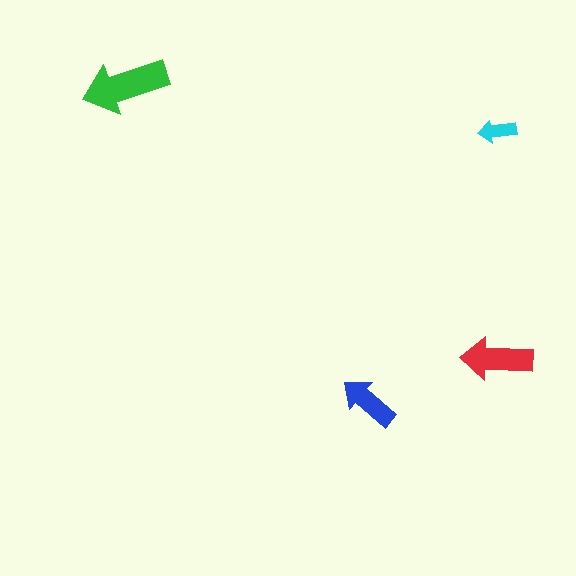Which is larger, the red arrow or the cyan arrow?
The red one.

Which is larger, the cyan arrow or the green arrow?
The green one.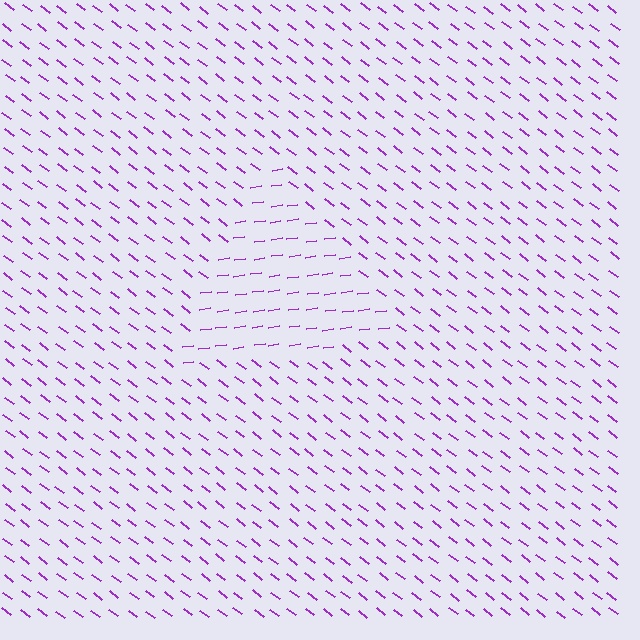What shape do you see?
I see a triangle.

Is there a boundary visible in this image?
Yes, there is a texture boundary formed by a change in line orientation.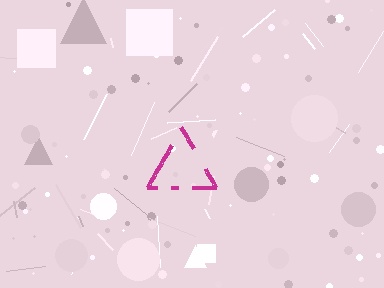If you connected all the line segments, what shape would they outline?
They would outline a triangle.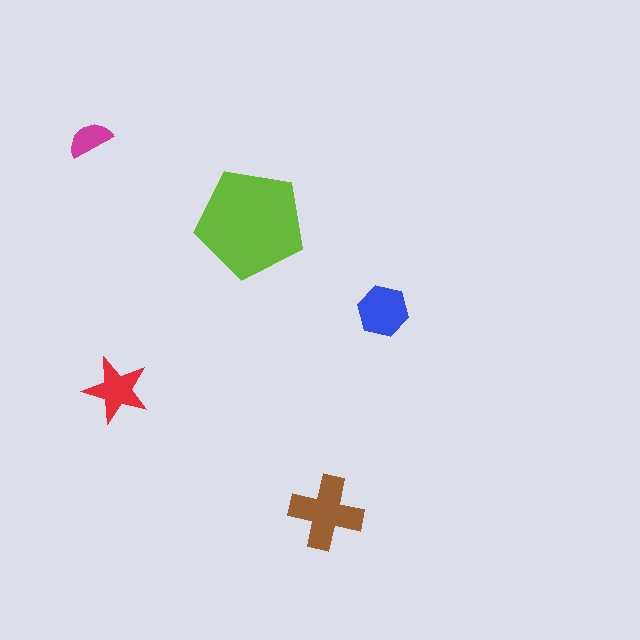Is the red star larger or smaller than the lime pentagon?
Smaller.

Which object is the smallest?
The magenta semicircle.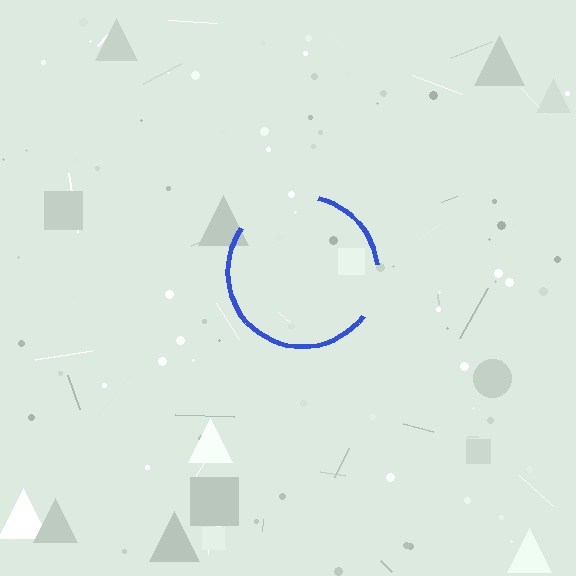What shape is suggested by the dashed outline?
The dashed outline suggests a circle.